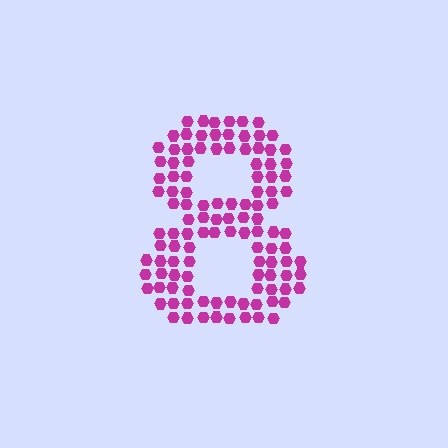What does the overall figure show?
The overall figure shows the digit 8.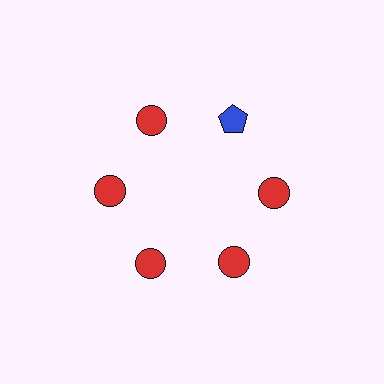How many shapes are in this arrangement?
There are 6 shapes arranged in a ring pattern.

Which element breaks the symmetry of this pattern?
The blue pentagon at roughly the 1 o'clock position breaks the symmetry. All other shapes are red circles.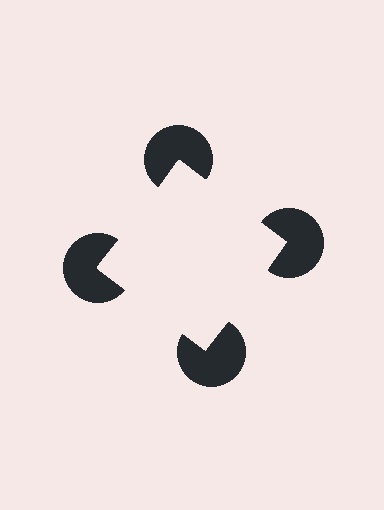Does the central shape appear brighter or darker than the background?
It typically appears slightly brighter than the background, even though no actual brightness change is drawn.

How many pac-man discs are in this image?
There are 4 — one at each vertex of the illusory square.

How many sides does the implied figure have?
4 sides.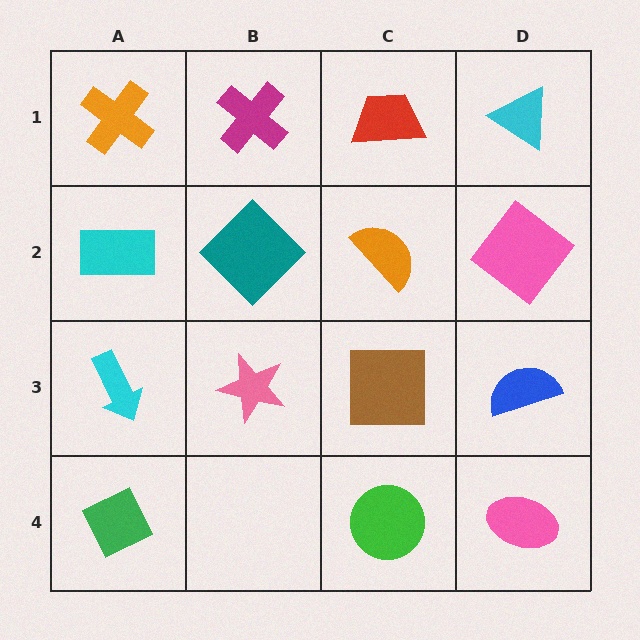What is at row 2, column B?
A teal diamond.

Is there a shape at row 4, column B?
No, that cell is empty.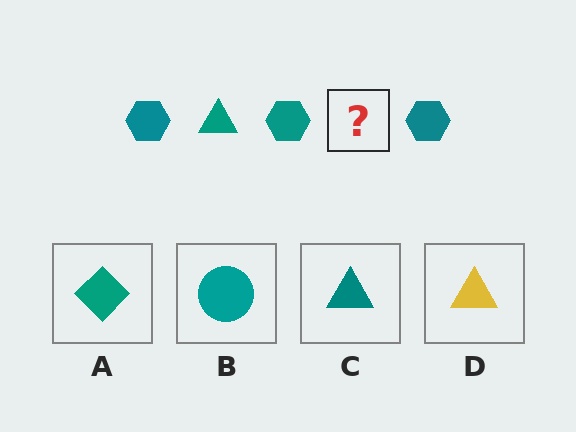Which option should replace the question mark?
Option C.